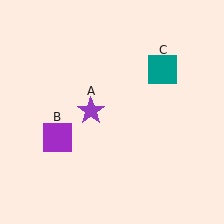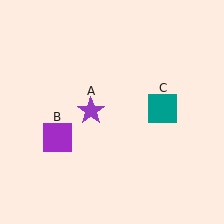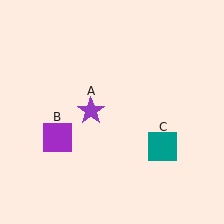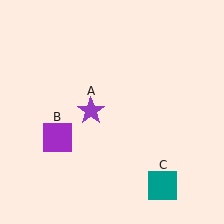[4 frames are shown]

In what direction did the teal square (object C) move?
The teal square (object C) moved down.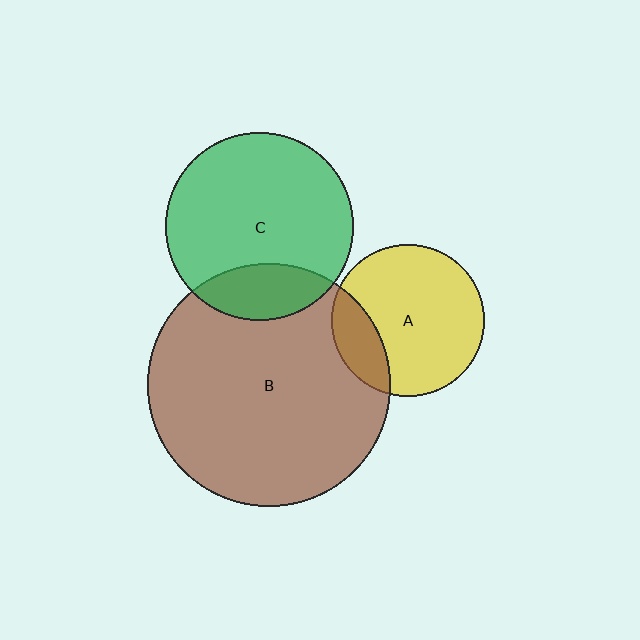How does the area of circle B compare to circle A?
Approximately 2.5 times.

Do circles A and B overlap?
Yes.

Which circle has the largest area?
Circle B (brown).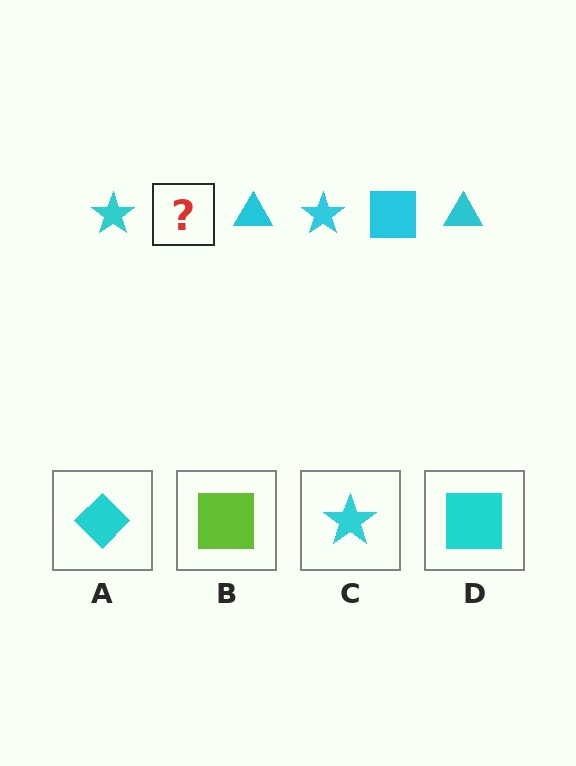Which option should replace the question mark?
Option D.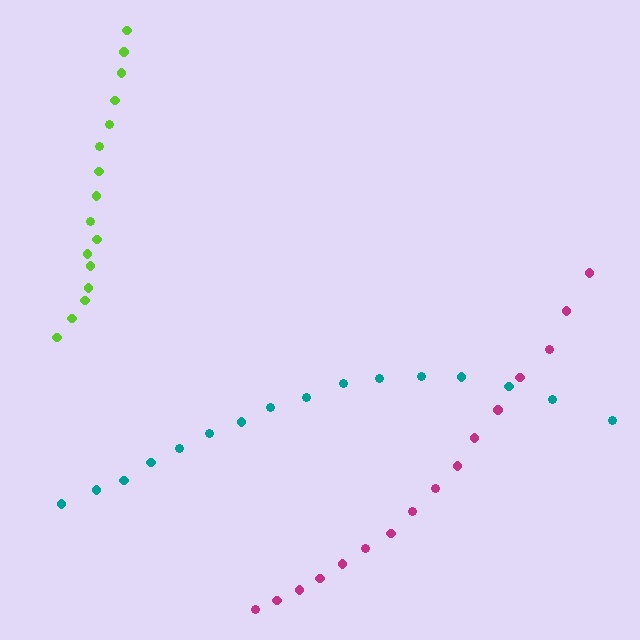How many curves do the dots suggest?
There are 3 distinct paths.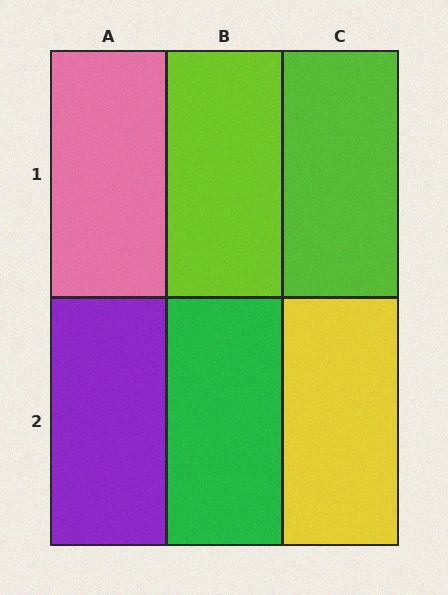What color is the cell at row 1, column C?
Lime.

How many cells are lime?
2 cells are lime.